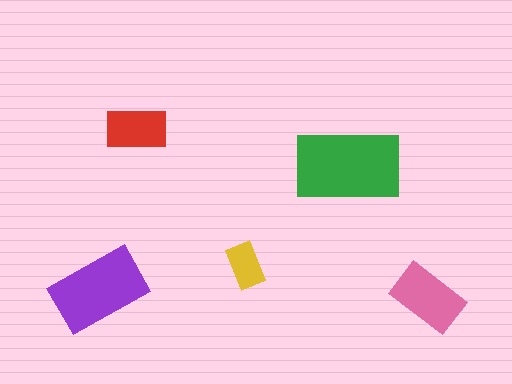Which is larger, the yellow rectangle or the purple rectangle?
The purple one.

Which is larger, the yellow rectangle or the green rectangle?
The green one.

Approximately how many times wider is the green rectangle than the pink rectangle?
About 1.5 times wider.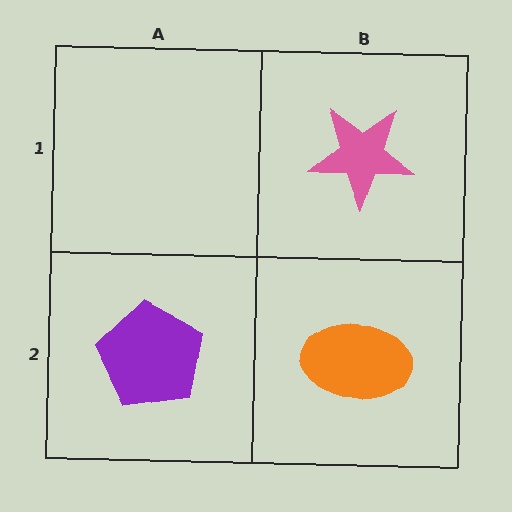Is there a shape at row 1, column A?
No, that cell is empty.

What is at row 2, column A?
A purple pentagon.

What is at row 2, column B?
An orange ellipse.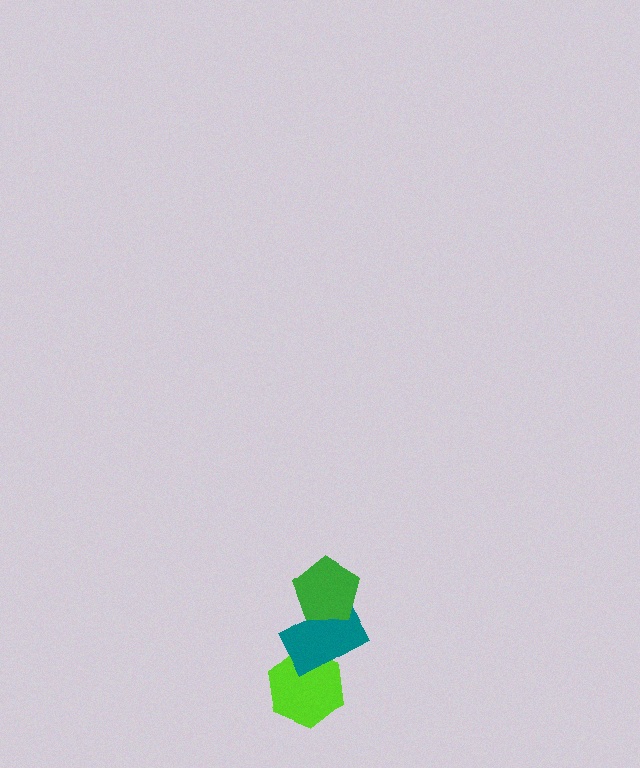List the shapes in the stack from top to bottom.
From top to bottom: the green pentagon, the teal rectangle, the lime hexagon.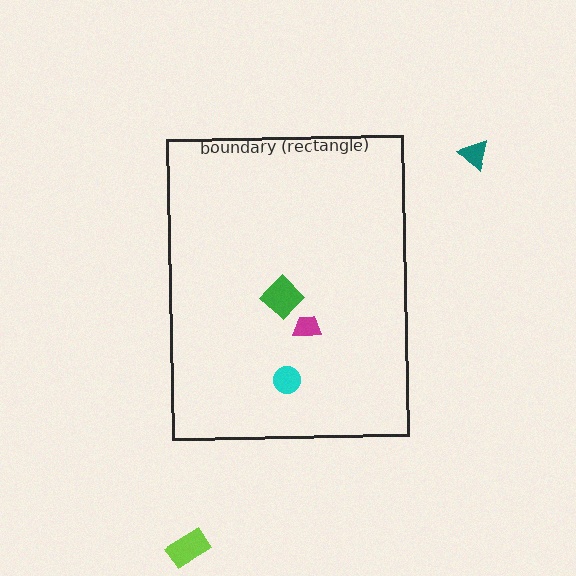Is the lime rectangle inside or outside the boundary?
Outside.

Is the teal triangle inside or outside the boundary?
Outside.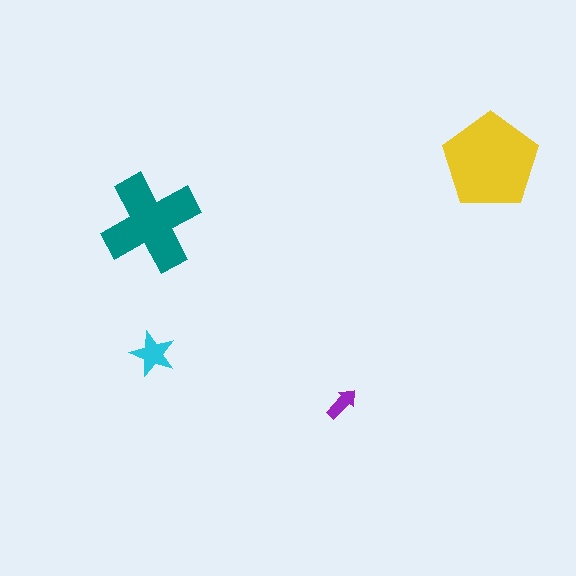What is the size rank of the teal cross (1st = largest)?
2nd.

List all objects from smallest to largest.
The purple arrow, the cyan star, the teal cross, the yellow pentagon.